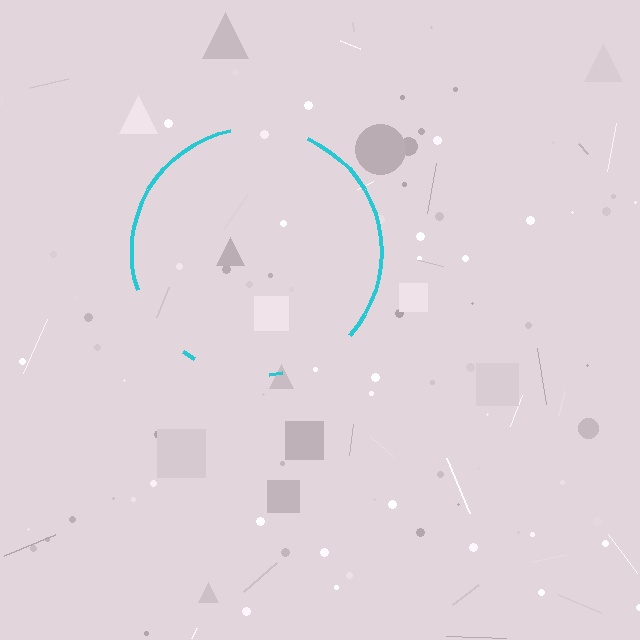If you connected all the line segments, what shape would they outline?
They would outline a circle.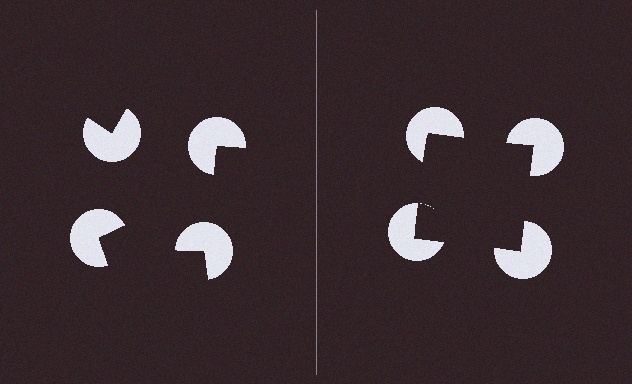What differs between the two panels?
The pac-man discs are positioned identically on both sides; only the wedge orientations differ. On the right they align to a square; on the left they are misaligned.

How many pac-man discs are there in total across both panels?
8 — 4 on each side.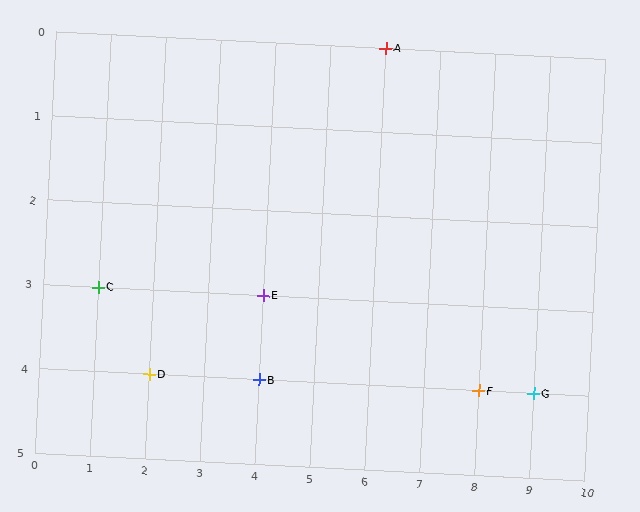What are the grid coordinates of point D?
Point D is at grid coordinates (2, 4).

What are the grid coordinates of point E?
Point E is at grid coordinates (4, 3).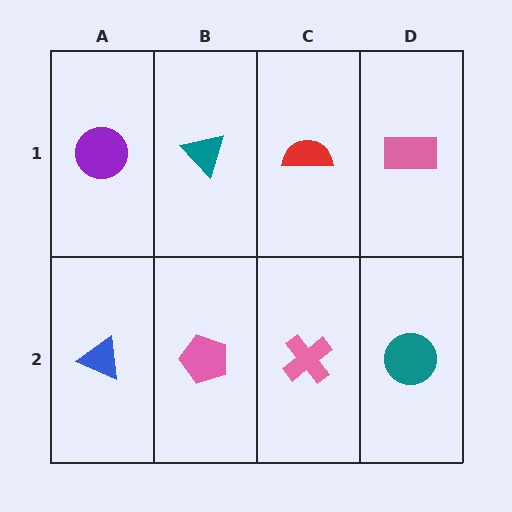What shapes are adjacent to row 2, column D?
A pink rectangle (row 1, column D), a pink cross (row 2, column C).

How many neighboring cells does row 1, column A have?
2.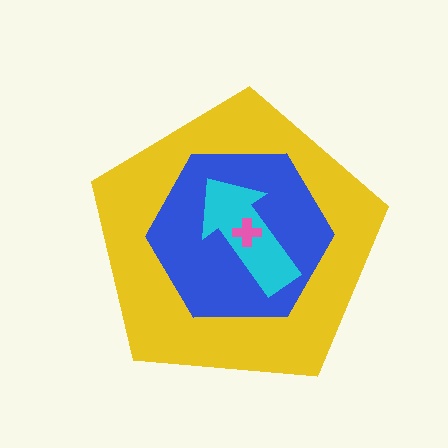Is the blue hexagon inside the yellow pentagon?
Yes.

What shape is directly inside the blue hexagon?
The cyan arrow.